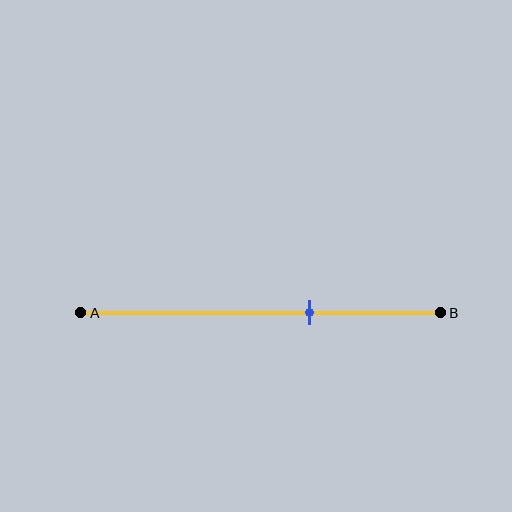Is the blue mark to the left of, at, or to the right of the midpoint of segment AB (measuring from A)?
The blue mark is to the right of the midpoint of segment AB.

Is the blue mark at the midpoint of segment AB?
No, the mark is at about 65% from A, not at the 50% midpoint.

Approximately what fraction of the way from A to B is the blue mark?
The blue mark is approximately 65% of the way from A to B.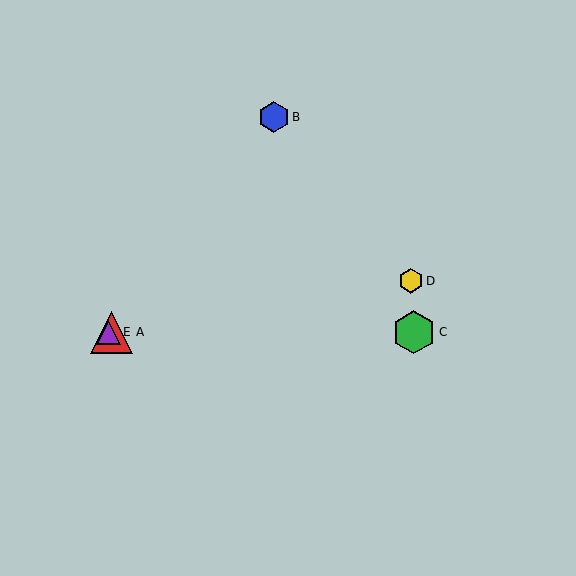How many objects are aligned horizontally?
3 objects (A, C, E) are aligned horizontally.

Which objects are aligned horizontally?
Objects A, C, E are aligned horizontally.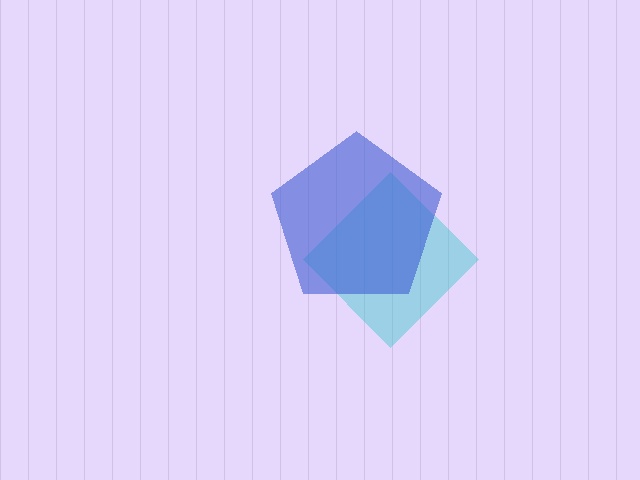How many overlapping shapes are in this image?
There are 2 overlapping shapes in the image.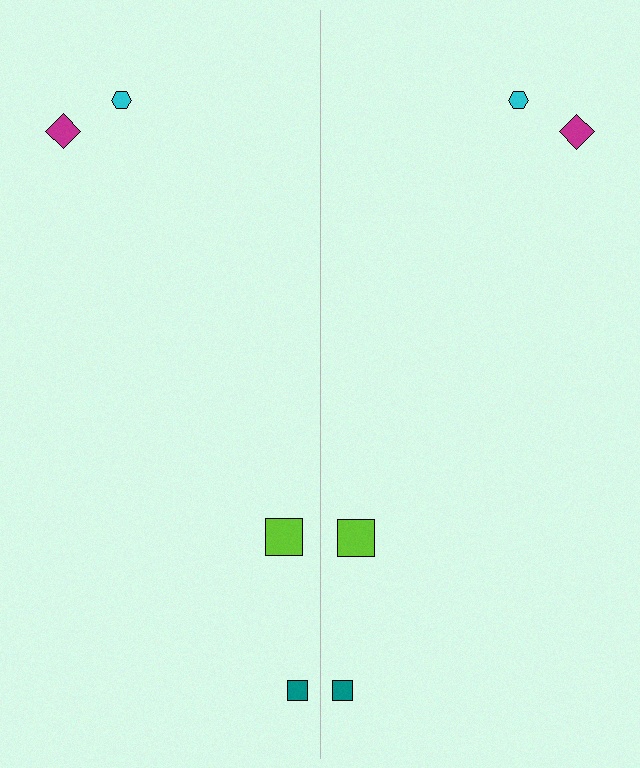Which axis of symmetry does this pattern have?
The pattern has a vertical axis of symmetry running through the center of the image.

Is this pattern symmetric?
Yes, this pattern has bilateral (reflection) symmetry.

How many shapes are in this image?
There are 8 shapes in this image.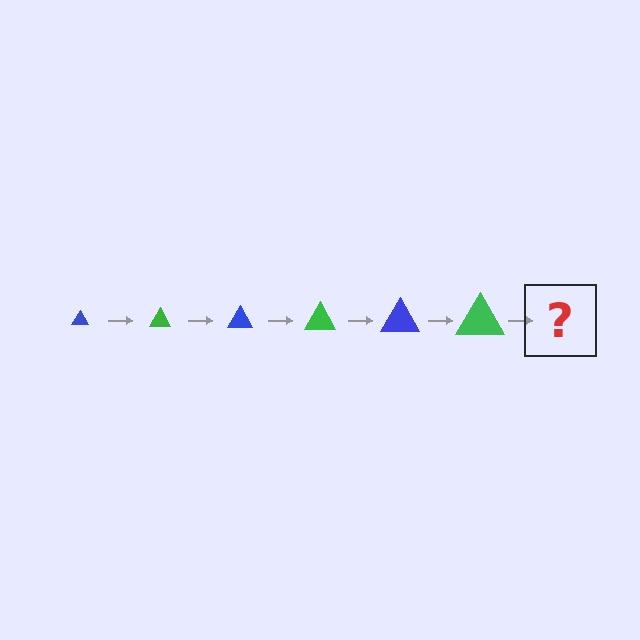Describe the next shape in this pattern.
It should be a blue triangle, larger than the previous one.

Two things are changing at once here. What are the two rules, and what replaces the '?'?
The two rules are that the triangle grows larger each step and the color cycles through blue and green. The '?' should be a blue triangle, larger than the previous one.